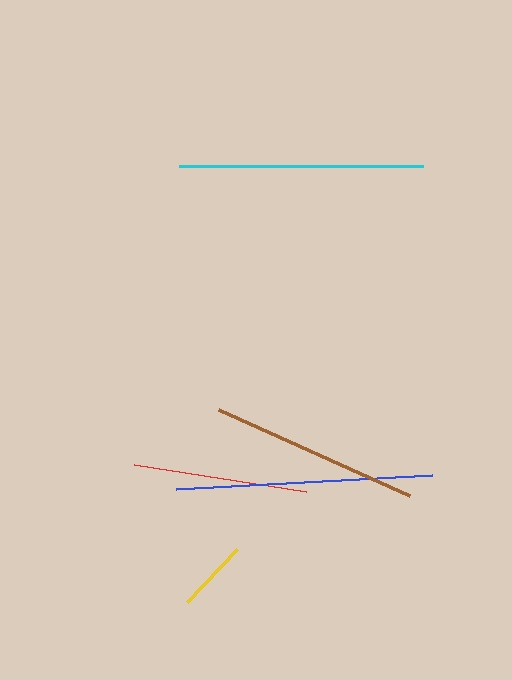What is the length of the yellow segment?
The yellow segment is approximately 72 pixels long.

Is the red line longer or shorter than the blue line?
The blue line is longer than the red line.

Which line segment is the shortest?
The yellow line is the shortest at approximately 72 pixels.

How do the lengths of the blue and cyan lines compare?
The blue and cyan lines are approximately the same length.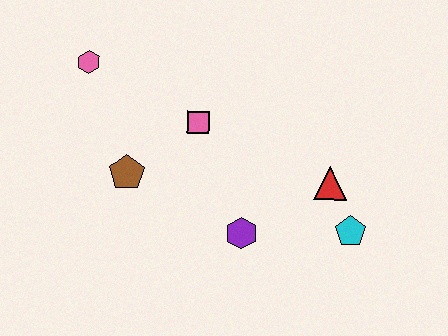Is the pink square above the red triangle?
Yes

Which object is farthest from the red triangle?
The pink hexagon is farthest from the red triangle.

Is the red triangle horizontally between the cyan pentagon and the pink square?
Yes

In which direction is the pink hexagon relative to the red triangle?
The pink hexagon is to the left of the red triangle.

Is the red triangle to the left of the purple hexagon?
No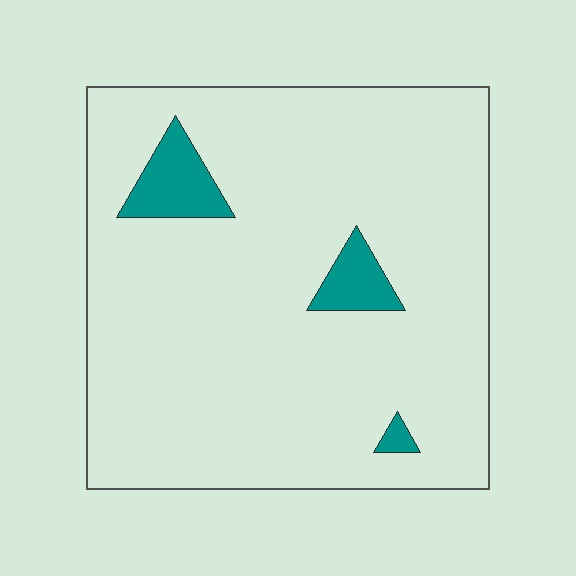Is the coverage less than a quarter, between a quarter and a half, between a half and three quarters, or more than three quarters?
Less than a quarter.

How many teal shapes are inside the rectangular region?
3.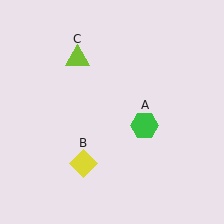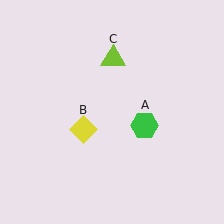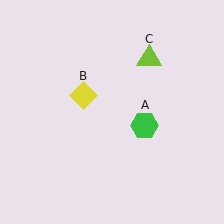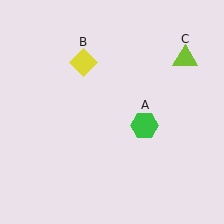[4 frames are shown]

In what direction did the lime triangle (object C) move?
The lime triangle (object C) moved right.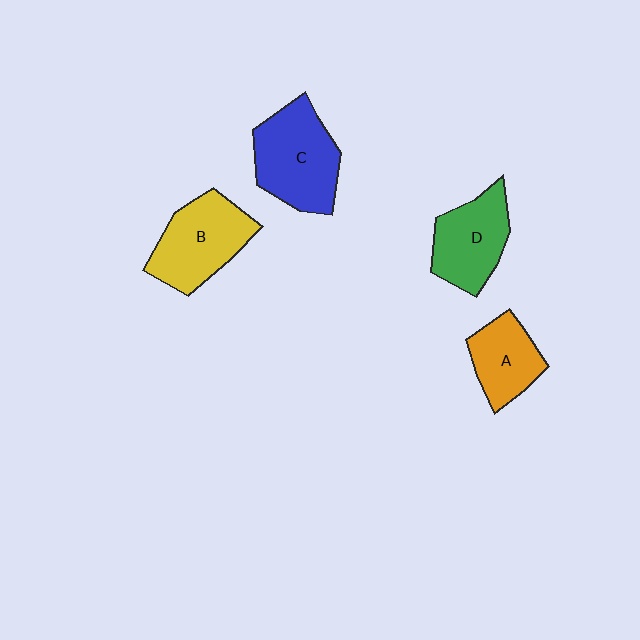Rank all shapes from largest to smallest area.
From largest to smallest: C (blue), B (yellow), D (green), A (orange).